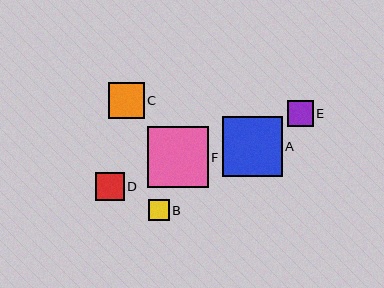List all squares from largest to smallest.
From largest to smallest: F, A, C, D, E, B.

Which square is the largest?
Square F is the largest with a size of approximately 61 pixels.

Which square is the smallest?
Square B is the smallest with a size of approximately 21 pixels.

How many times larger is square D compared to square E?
Square D is approximately 1.1 times the size of square E.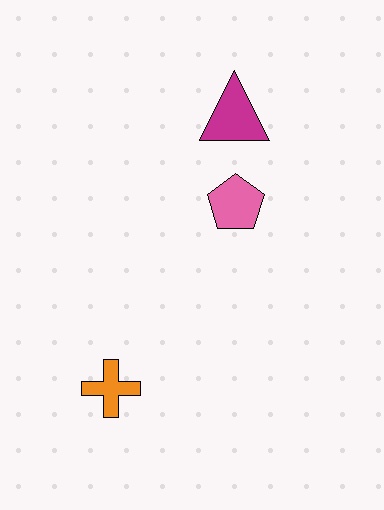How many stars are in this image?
There are no stars.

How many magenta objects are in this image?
There is 1 magenta object.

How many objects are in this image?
There are 3 objects.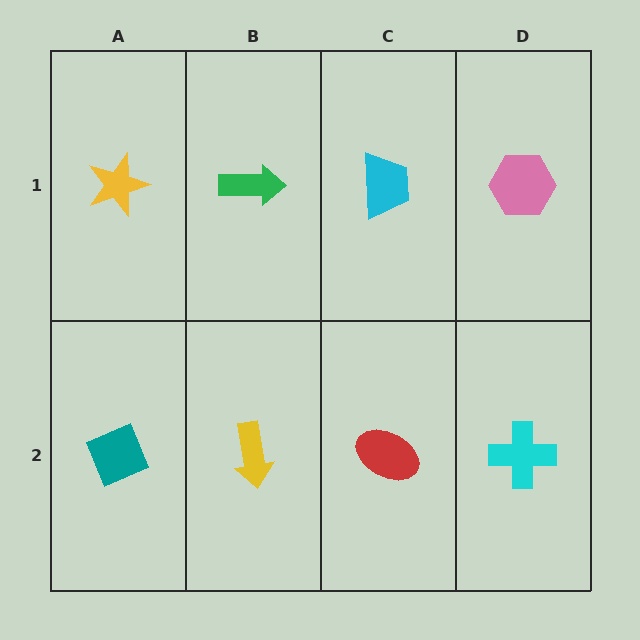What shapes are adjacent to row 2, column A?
A yellow star (row 1, column A), a yellow arrow (row 2, column B).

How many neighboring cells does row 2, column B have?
3.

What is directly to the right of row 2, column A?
A yellow arrow.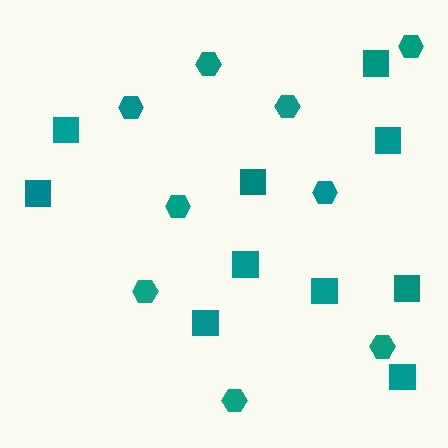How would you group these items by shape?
There are 2 groups: one group of hexagons (9) and one group of squares (10).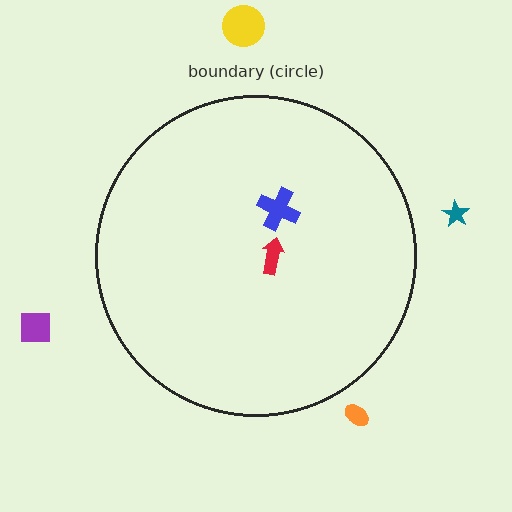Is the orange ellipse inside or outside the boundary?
Outside.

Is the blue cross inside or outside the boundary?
Inside.